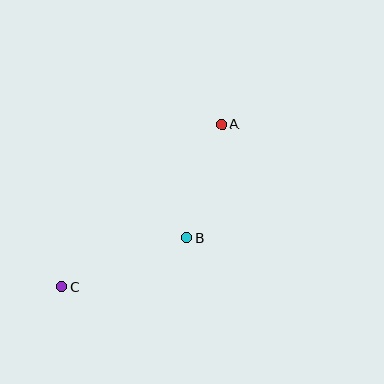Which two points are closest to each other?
Points A and B are closest to each other.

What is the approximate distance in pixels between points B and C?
The distance between B and C is approximately 134 pixels.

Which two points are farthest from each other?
Points A and C are farthest from each other.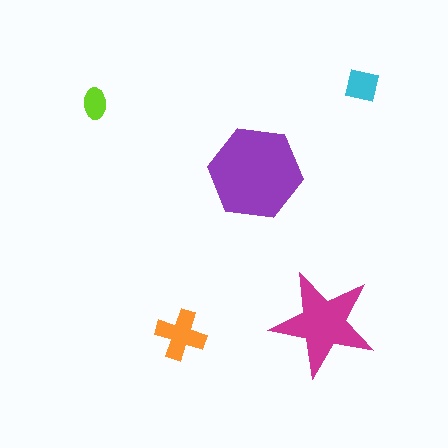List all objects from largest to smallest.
The purple hexagon, the magenta star, the orange cross, the cyan square, the lime ellipse.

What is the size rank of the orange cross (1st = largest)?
3rd.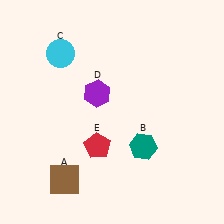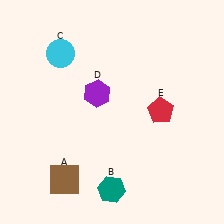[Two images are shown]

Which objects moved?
The objects that moved are: the teal hexagon (B), the red pentagon (E).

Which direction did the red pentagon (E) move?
The red pentagon (E) moved right.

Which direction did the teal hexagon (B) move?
The teal hexagon (B) moved down.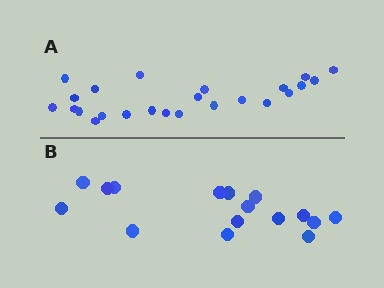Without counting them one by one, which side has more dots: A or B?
Region A (the top region) has more dots.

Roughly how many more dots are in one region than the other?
Region A has roughly 8 or so more dots than region B.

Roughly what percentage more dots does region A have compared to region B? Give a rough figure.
About 50% more.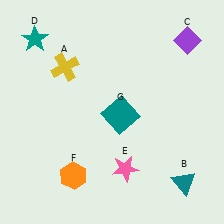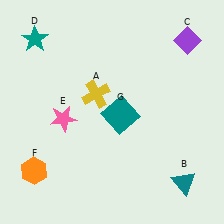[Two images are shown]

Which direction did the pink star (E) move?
The pink star (E) moved left.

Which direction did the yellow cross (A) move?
The yellow cross (A) moved right.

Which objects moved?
The objects that moved are: the yellow cross (A), the pink star (E), the orange hexagon (F).